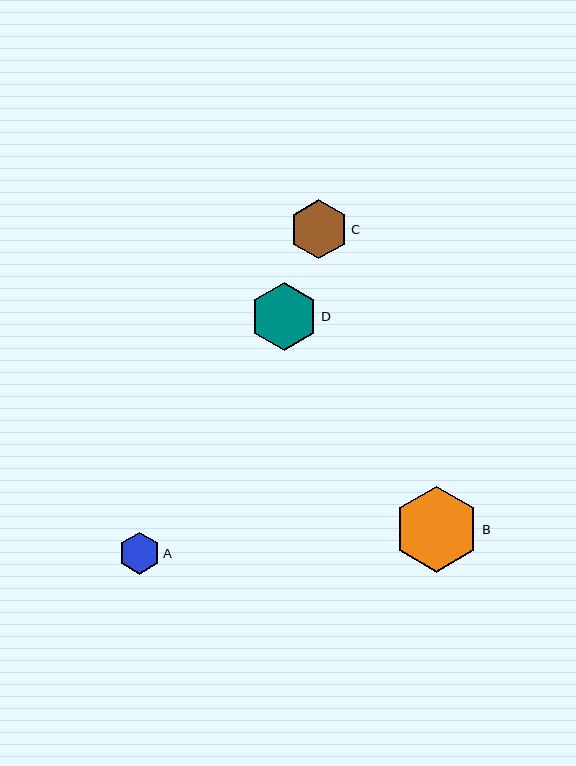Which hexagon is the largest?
Hexagon B is the largest with a size of approximately 86 pixels.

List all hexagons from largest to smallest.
From largest to smallest: B, D, C, A.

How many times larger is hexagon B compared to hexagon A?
Hexagon B is approximately 2.1 times the size of hexagon A.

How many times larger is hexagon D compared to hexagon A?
Hexagon D is approximately 1.6 times the size of hexagon A.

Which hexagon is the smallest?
Hexagon A is the smallest with a size of approximately 42 pixels.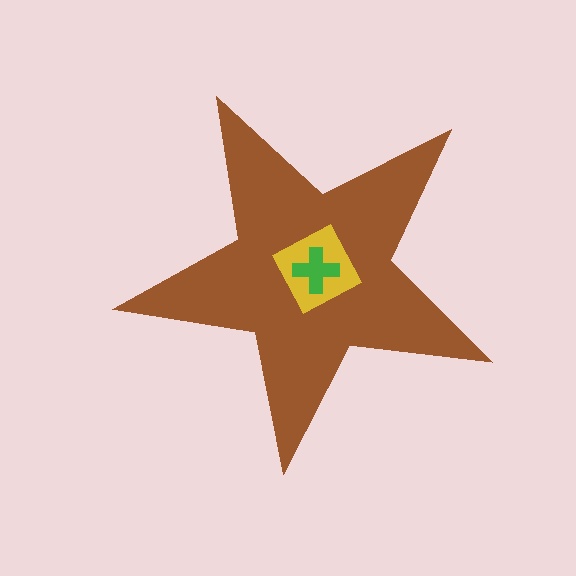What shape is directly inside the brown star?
The yellow square.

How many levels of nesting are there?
3.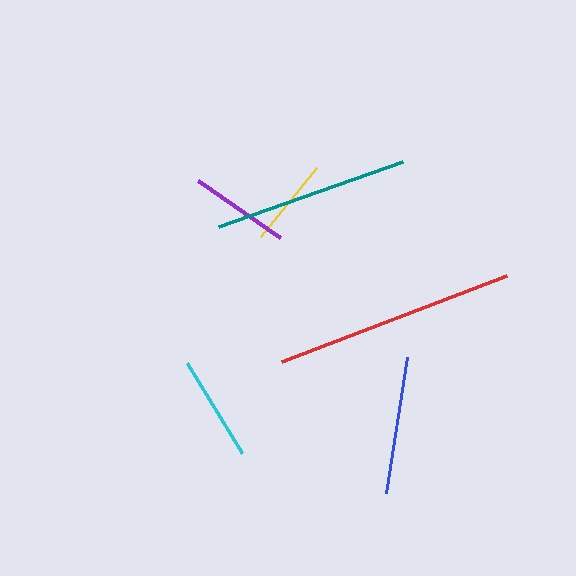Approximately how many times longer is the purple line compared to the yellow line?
The purple line is approximately 1.1 times the length of the yellow line.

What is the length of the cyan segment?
The cyan segment is approximately 105 pixels long.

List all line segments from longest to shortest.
From longest to shortest: red, teal, blue, cyan, purple, yellow.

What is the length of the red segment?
The red segment is approximately 241 pixels long.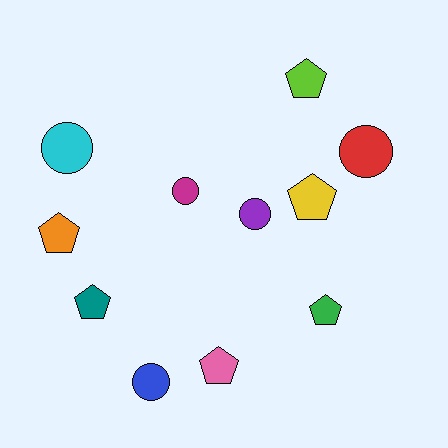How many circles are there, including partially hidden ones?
There are 5 circles.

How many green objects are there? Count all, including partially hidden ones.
There is 1 green object.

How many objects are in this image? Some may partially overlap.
There are 11 objects.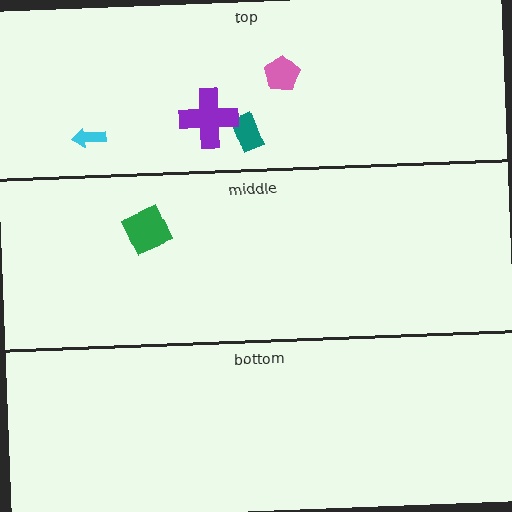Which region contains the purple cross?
The top region.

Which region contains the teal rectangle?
The top region.